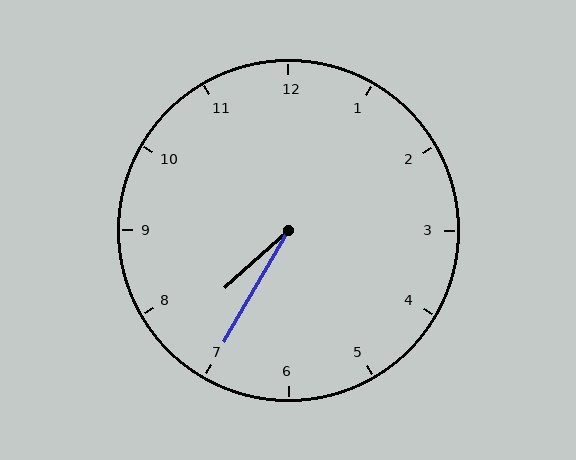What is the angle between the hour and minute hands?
Approximately 18 degrees.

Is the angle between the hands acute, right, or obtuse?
It is acute.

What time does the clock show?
7:35.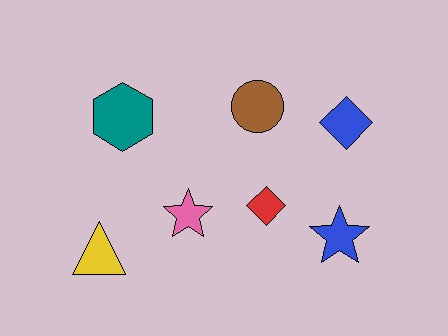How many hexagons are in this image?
There is 1 hexagon.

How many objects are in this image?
There are 7 objects.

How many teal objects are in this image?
There is 1 teal object.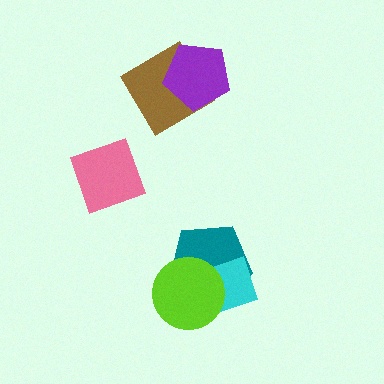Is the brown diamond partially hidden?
Yes, it is partially covered by another shape.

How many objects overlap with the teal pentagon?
2 objects overlap with the teal pentagon.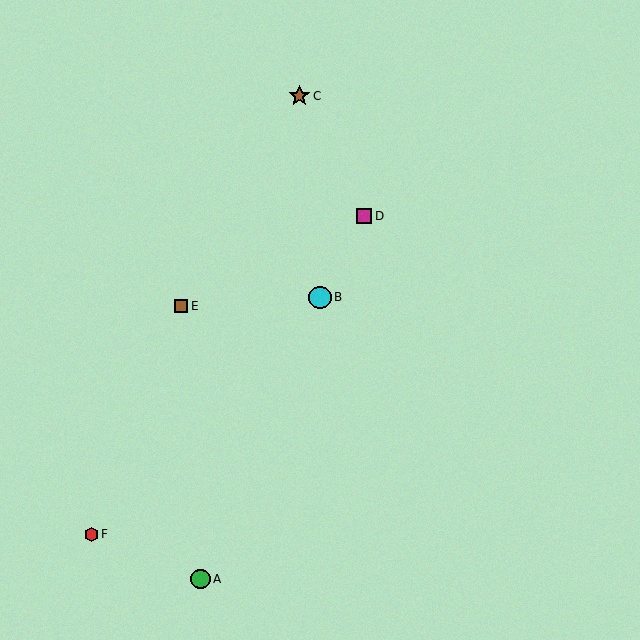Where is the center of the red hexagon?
The center of the red hexagon is at (91, 534).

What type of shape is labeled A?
Shape A is a green circle.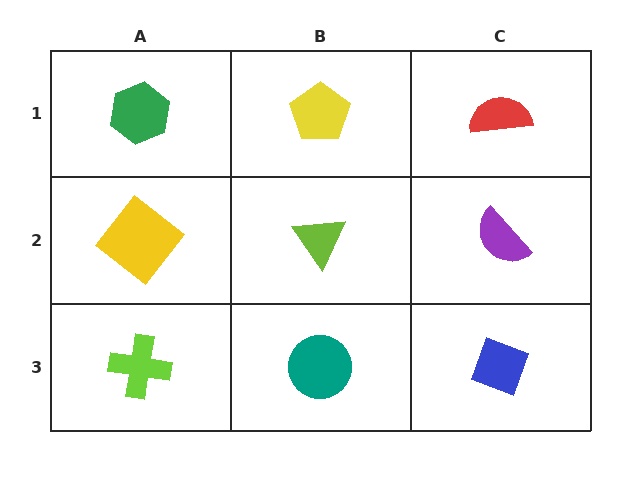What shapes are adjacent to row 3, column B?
A lime triangle (row 2, column B), a lime cross (row 3, column A), a blue diamond (row 3, column C).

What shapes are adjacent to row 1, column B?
A lime triangle (row 2, column B), a green hexagon (row 1, column A), a red semicircle (row 1, column C).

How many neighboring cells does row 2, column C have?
3.